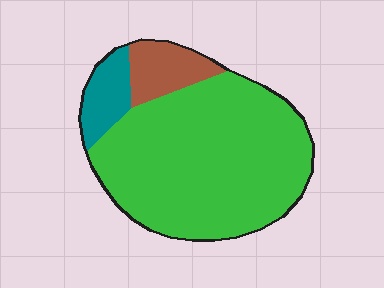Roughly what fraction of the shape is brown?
Brown covers about 10% of the shape.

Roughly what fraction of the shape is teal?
Teal takes up less than a quarter of the shape.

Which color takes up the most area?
Green, at roughly 80%.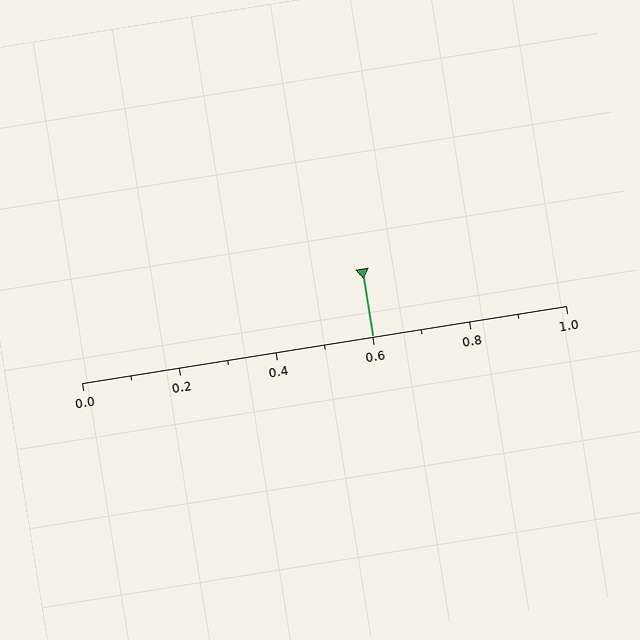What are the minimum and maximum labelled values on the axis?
The axis runs from 0.0 to 1.0.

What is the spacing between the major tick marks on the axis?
The major ticks are spaced 0.2 apart.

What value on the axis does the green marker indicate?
The marker indicates approximately 0.6.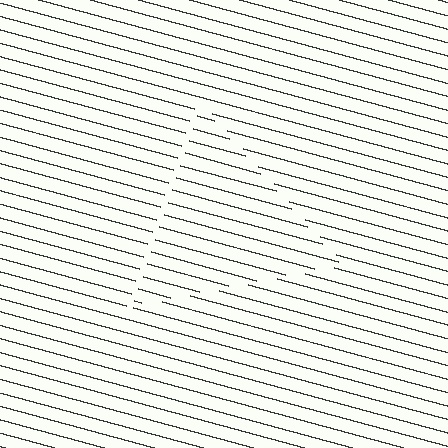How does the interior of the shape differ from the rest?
The interior of the shape contains the same grating, shifted by half a period — the contour is defined by the phase discontinuity where line-ends from the inner and outer gratings abut.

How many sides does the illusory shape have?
3 sides — the line-ends trace a triangle.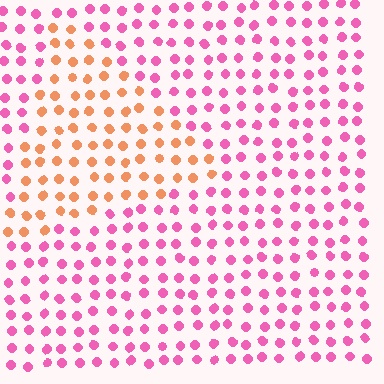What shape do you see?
I see a triangle.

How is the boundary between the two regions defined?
The boundary is defined purely by a slight shift in hue (about 57 degrees). Spacing, size, and orientation are identical on both sides.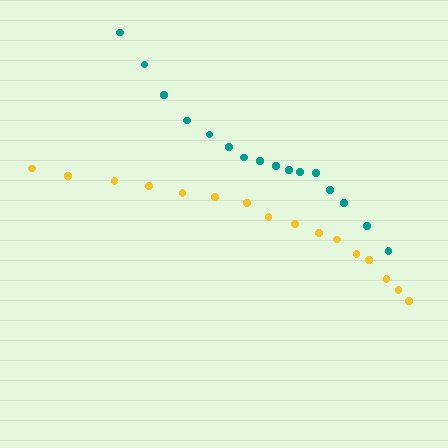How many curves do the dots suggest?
There are 2 distinct paths.